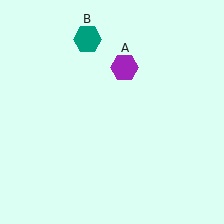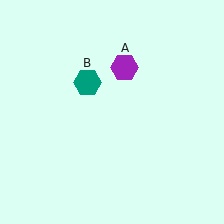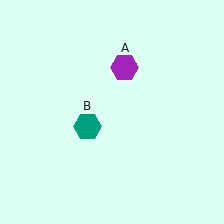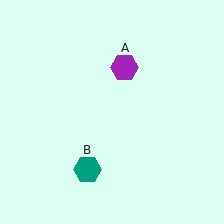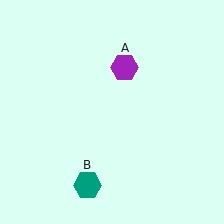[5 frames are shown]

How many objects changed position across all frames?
1 object changed position: teal hexagon (object B).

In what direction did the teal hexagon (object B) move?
The teal hexagon (object B) moved down.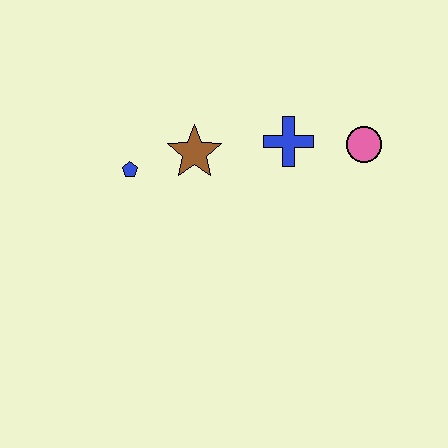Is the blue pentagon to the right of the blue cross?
No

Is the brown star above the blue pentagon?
Yes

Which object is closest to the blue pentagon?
The brown star is closest to the blue pentagon.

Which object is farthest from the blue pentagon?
The pink circle is farthest from the blue pentagon.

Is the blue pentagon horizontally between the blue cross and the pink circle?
No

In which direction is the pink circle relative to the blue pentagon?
The pink circle is to the right of the blue pentagon.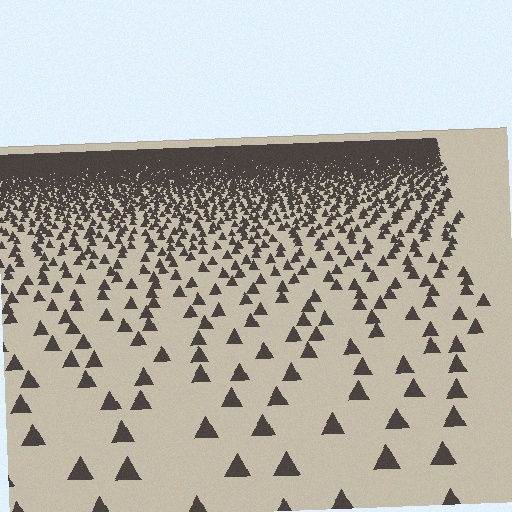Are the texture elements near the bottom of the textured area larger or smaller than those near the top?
Larger. Near the bottom, elements are closer to the viewer and appear at a bigger on-screen size.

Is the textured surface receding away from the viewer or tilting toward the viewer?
The surface is receding away from the viewer. Texture elements get smaller and denser toward the top.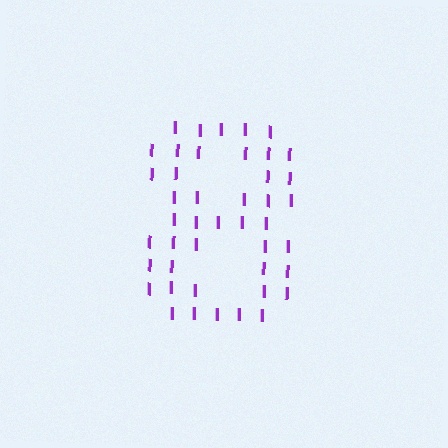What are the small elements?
The small elements are letter I's.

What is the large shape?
The large shape is the digit 8.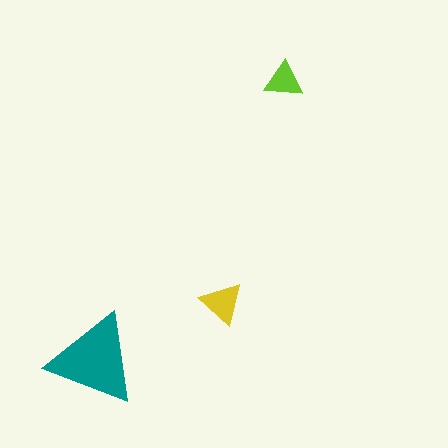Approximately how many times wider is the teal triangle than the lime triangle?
About 2.5 times wider.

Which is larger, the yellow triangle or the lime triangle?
The yellow one.